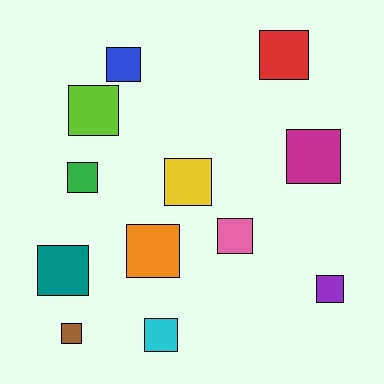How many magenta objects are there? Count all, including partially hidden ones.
There is 1 magenta object.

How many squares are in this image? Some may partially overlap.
There are 12 squares.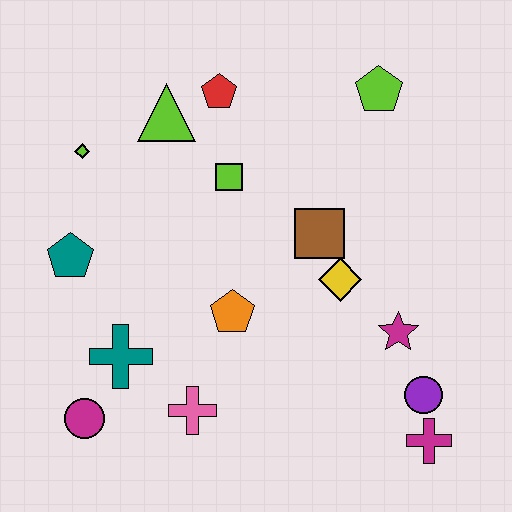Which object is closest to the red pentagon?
The lime triangle is closest to the red pentagon.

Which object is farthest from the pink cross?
The lime pentagon is farthest from the pink cross.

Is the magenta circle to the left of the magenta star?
Yes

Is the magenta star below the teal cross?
No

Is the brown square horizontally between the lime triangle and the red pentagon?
No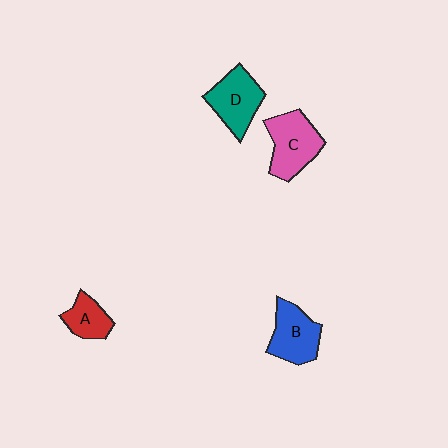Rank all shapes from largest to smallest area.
From largest to smallest: C (pink), D (teal), B (blue), A (red).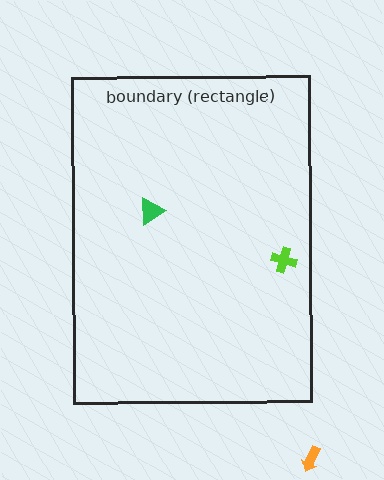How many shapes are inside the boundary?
2 inside, 1 outside.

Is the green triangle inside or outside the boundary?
Inside.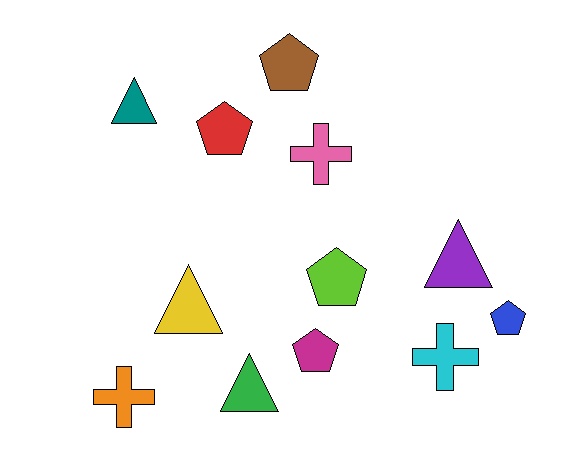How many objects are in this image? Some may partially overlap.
There are 12 objects.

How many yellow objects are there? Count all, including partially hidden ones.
There is 1 yellow object.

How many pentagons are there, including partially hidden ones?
There are 5 pentagons.